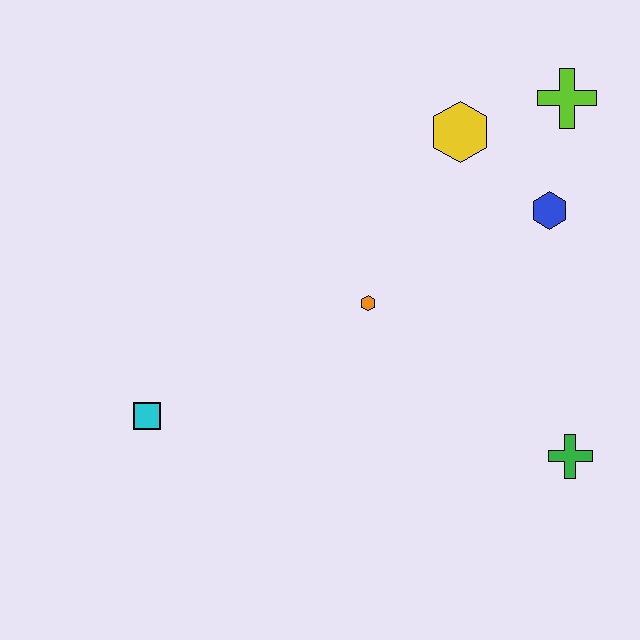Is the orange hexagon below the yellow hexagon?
Yes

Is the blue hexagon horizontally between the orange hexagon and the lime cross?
Yes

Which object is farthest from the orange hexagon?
The lime cross is farthest from the orange hexagon.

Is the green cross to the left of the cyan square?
No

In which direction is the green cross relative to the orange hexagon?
The green cross is to the right of the orange hexagon.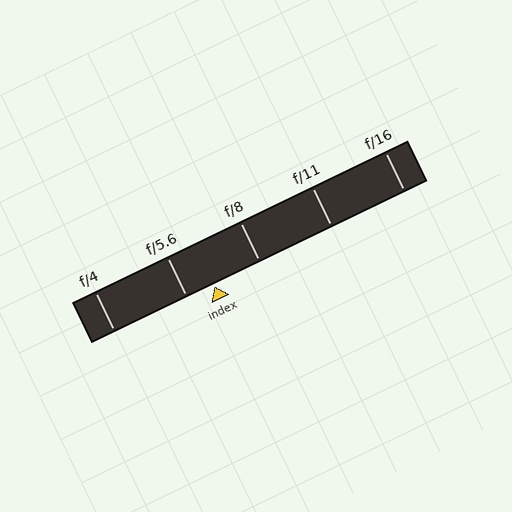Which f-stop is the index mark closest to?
The index mark is closest to f/5.6.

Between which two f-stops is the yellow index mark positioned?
The index mark is between f/5.6 and f/8.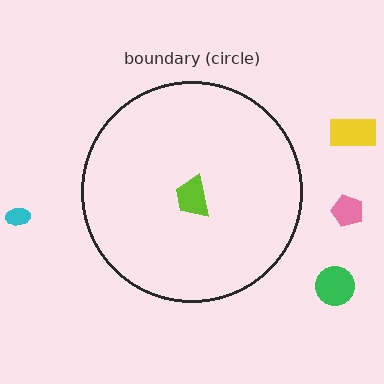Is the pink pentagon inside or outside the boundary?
Outside.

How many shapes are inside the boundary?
1 inside, 4 outside.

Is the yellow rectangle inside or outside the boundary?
Outside.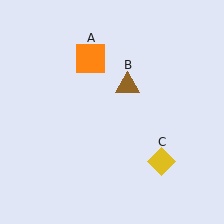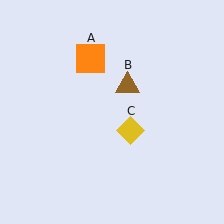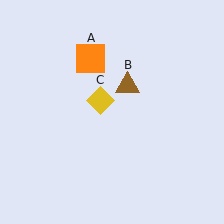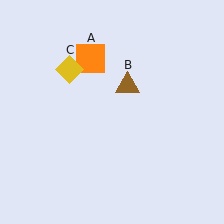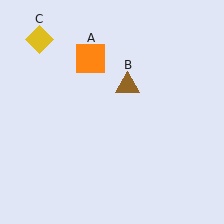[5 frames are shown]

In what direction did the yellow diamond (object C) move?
The yellow diamond (object C) moved up and to the left.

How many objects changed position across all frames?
1 object changed position: yellow diamond (object C).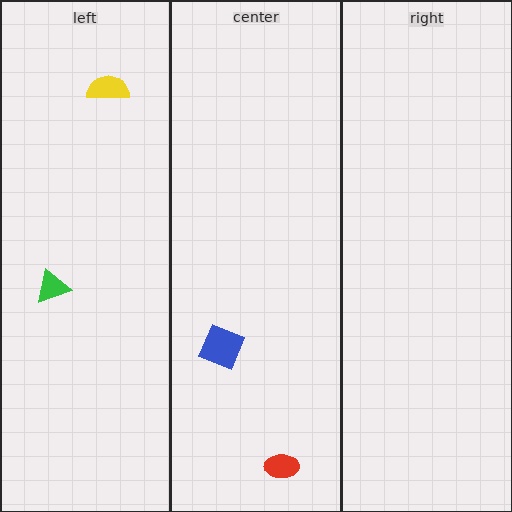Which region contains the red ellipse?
The center region.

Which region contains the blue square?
The center region.